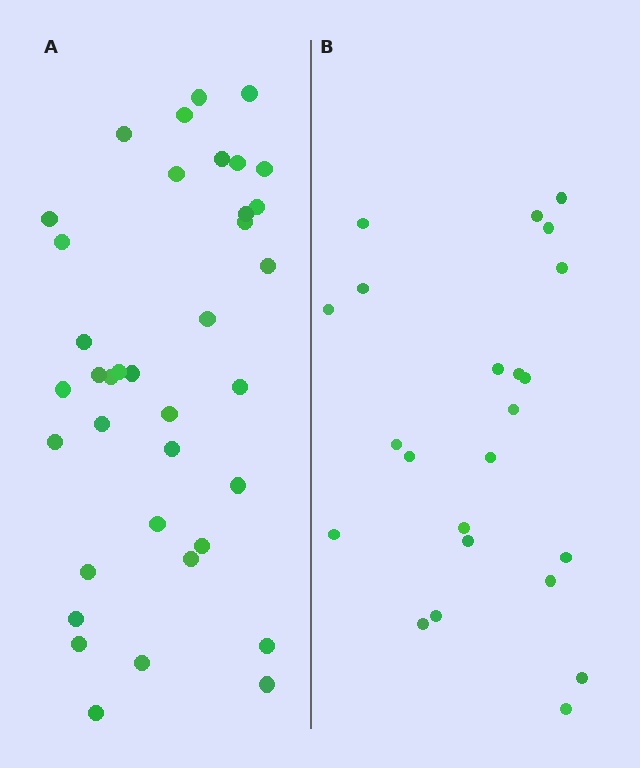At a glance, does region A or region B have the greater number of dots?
Region A (the left region) has more dots.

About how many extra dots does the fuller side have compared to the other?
Region A has approximately 15 more dots than region B.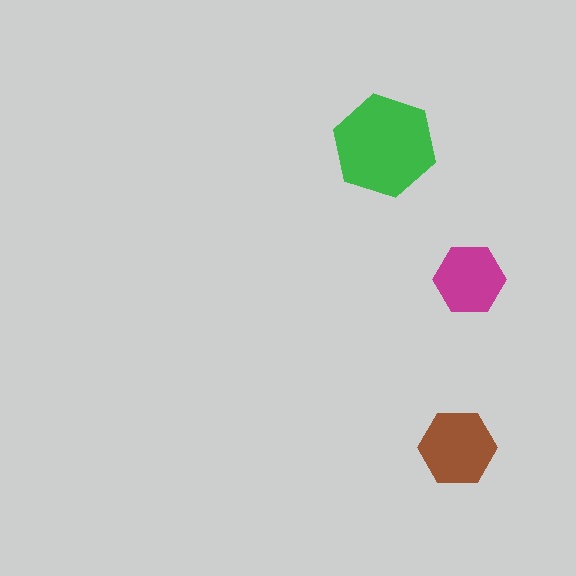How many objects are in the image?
There are 3 objects in the image.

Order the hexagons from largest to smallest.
the green one, the brown one, the magenta one.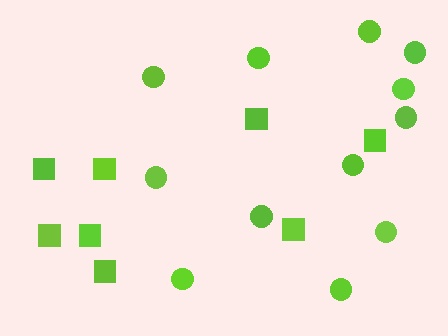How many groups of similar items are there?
There are 2 groups: one group of circles (12) and one group of squares (8).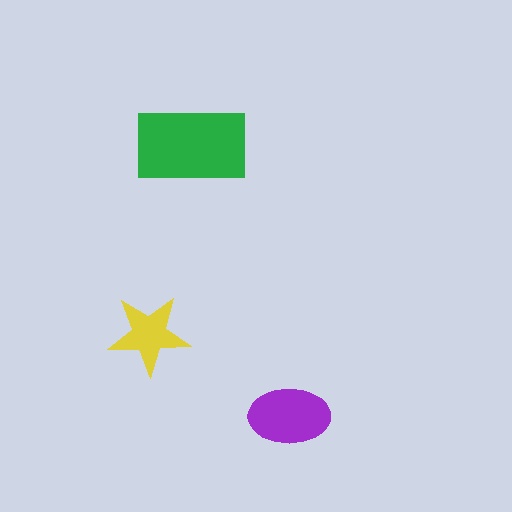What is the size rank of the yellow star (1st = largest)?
3rd.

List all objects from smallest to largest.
The yellow star, the purple ellipse, the green rectangle.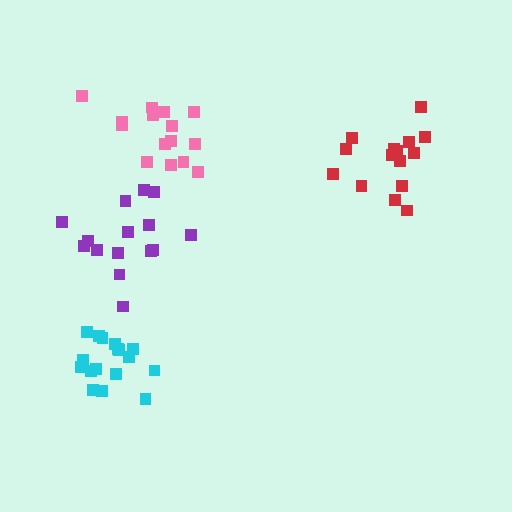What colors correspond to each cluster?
The clusters are colored: pink, cyan, purple, red.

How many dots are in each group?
Group 1: 15 dots, Group 2: 17 dots, Group 3: 15 dots, Group 4: 15 dots (62 total).